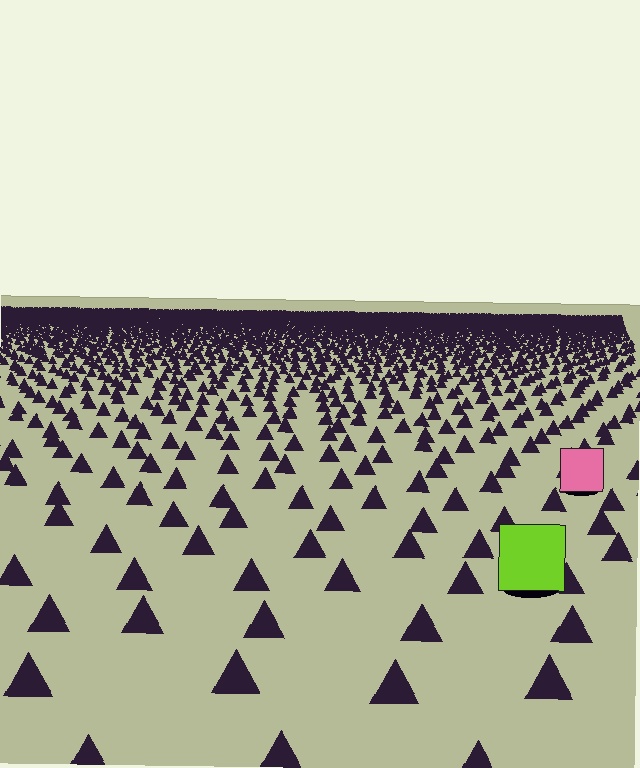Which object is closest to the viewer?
The lime square is closest. The texture marks near it are larger and more spread out.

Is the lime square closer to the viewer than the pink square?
Yes. The lime square is closer — you can tell from the texture gradient: the ground texture is coarser near it.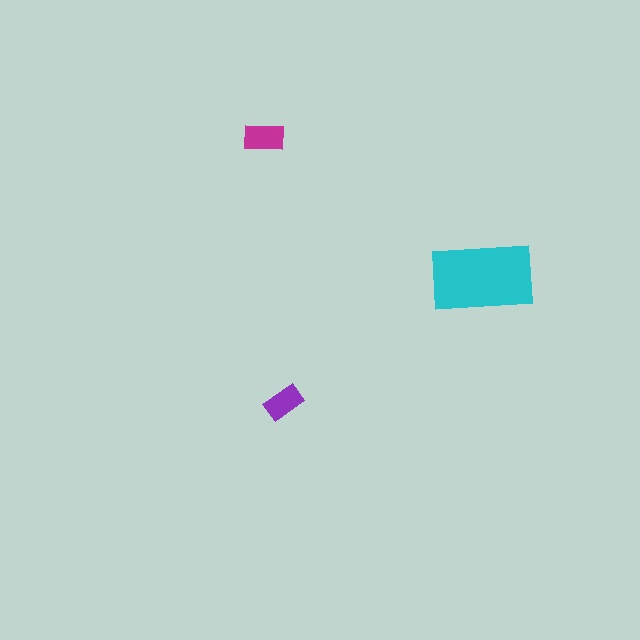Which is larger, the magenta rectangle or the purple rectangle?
The magenta one.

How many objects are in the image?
There are 3 objects in the image.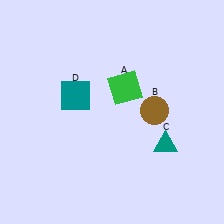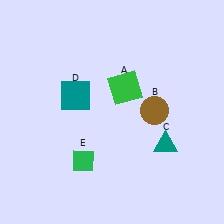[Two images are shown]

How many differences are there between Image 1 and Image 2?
There is 1 difference between the two images.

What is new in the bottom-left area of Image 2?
A green diamond (E) was added in the bottom-left area of Image 2.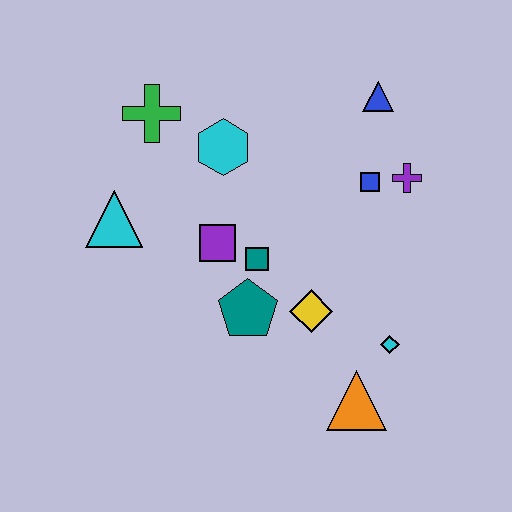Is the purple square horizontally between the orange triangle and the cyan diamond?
No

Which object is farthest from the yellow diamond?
The green cross is farthest from the yellow diamond.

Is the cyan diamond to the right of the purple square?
Yes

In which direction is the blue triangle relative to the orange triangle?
The blue triangle is above the orange triangle.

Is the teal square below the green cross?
Yes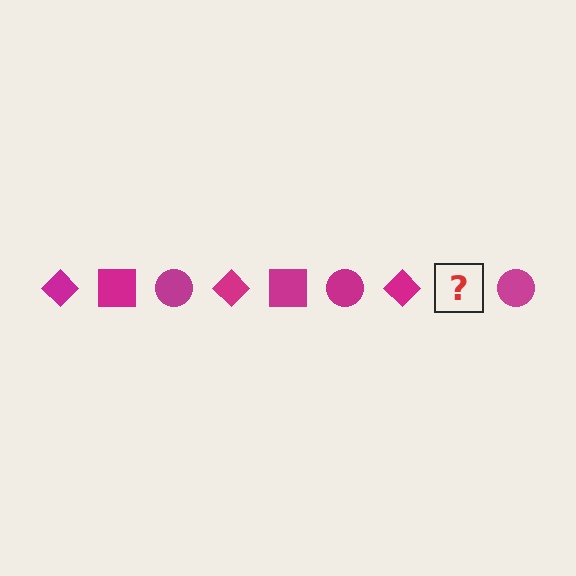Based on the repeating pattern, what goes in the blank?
The blank should be a magenta square.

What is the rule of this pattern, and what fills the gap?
The rule is that the pattern cycles through diamond, square, circle shapes in magenta. The gap should be filled with a magenta square.